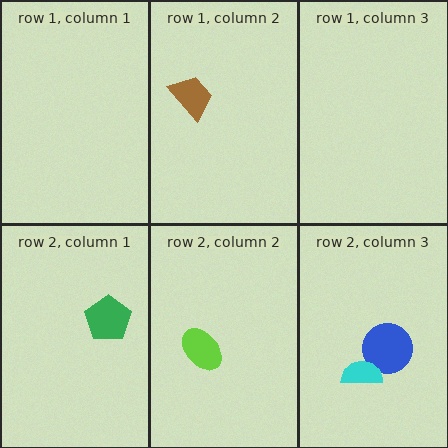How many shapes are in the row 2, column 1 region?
1.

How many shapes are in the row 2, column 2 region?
1.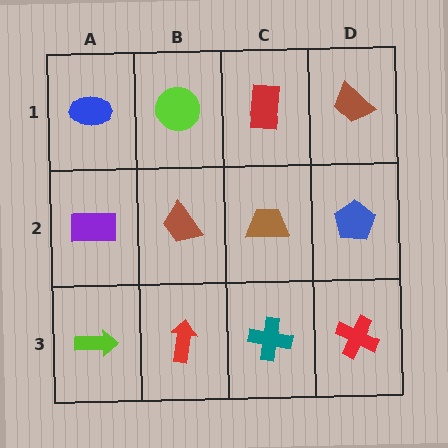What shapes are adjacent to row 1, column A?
A purple rectangle (row 2, column A), a lime circle (row 1, column B).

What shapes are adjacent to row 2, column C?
A red rectangle (row 1, column C), a teal cross (row 3, column C), a brown trapezoid (row 2, column B), a blue pentagon (row 2, column D).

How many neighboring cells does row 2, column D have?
3.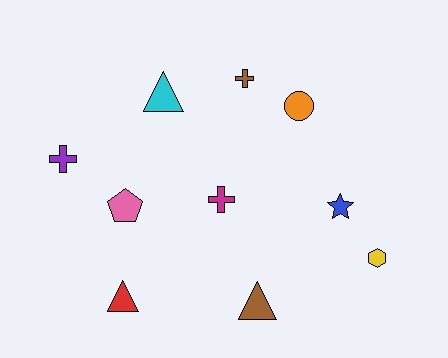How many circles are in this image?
There is 1 circle.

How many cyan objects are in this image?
There is 1 cyan object.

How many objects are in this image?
There are 10 objects.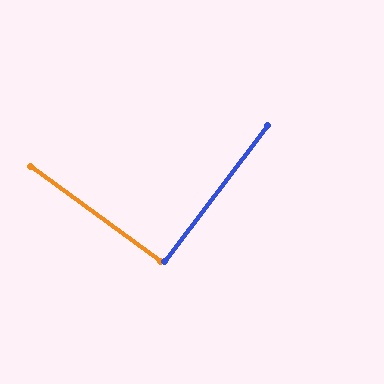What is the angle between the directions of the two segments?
Approximately 89 degrees.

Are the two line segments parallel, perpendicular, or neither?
Perpendicular — they meet at approximately 89°.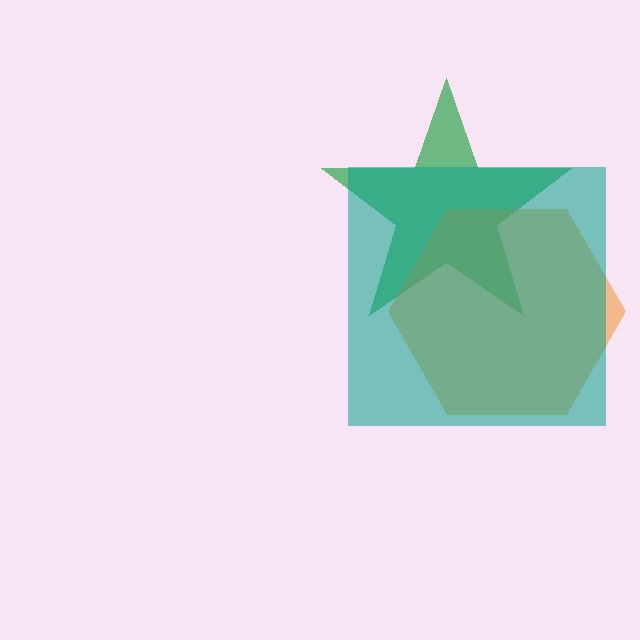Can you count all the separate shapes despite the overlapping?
Yes, there are 3 separate shapes.